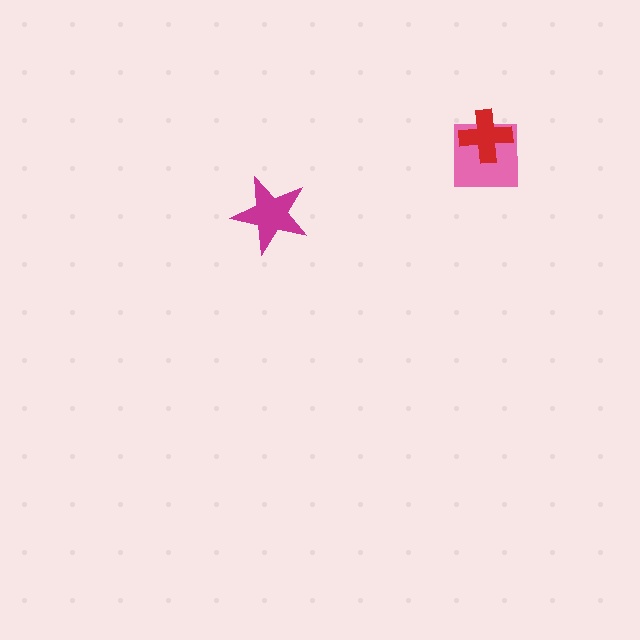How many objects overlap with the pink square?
1 object overlaps with the pink square.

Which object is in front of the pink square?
The red cross is in front of the pink square.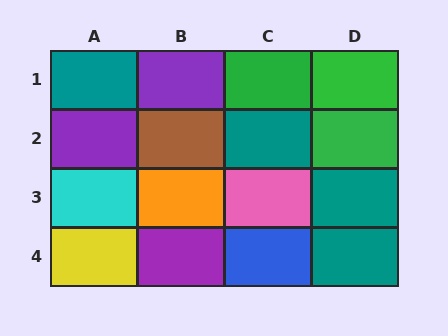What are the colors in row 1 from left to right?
Teal, purple, green, green.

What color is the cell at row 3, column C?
Pink.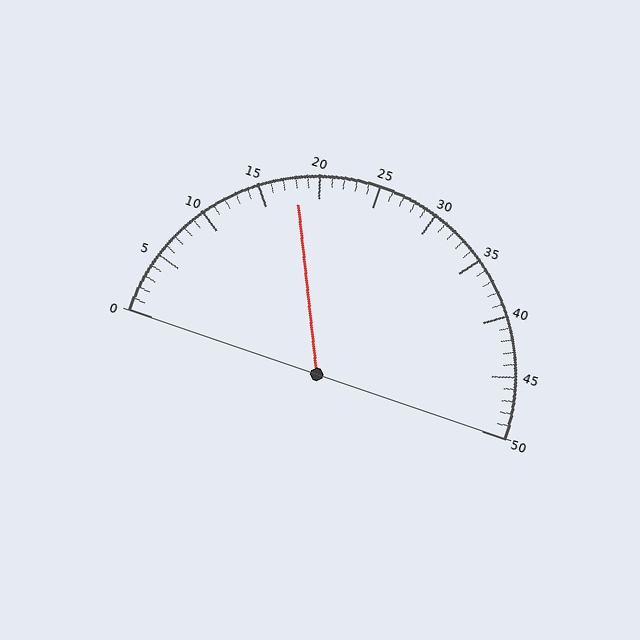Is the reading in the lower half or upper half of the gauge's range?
The reading is in the lower half of the range (0 to 50).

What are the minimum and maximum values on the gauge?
The gauge ranges from 0 to 50.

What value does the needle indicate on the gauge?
The needle indicates approximately 18.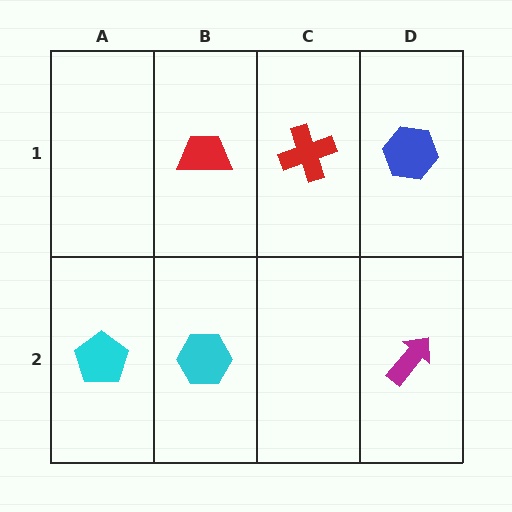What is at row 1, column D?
A blue hexagon.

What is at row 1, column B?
A red trapezoid.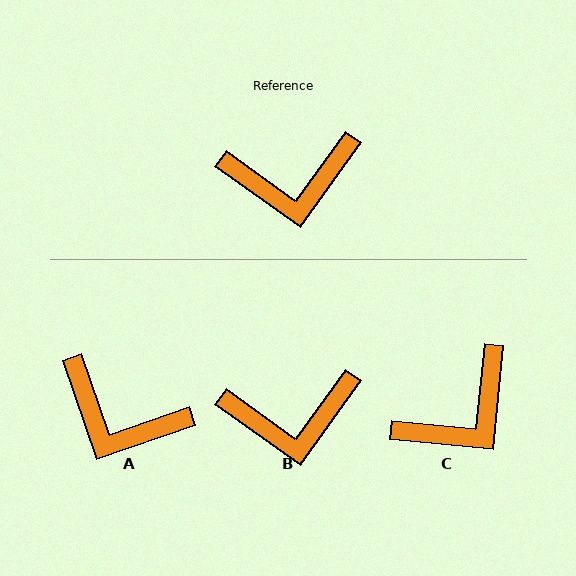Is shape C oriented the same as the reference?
No, it is off by about 30 degrees.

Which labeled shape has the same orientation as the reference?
B.